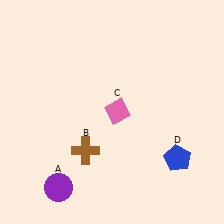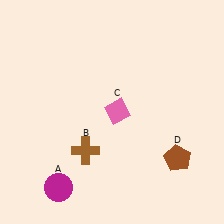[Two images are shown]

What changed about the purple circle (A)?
In Image 1, A is purple. In Image 2, it changed to magenta.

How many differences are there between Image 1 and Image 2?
There are 2 differences between the two images.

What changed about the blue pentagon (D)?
In Image 1, D is blue. In Image 2, it changed to brown.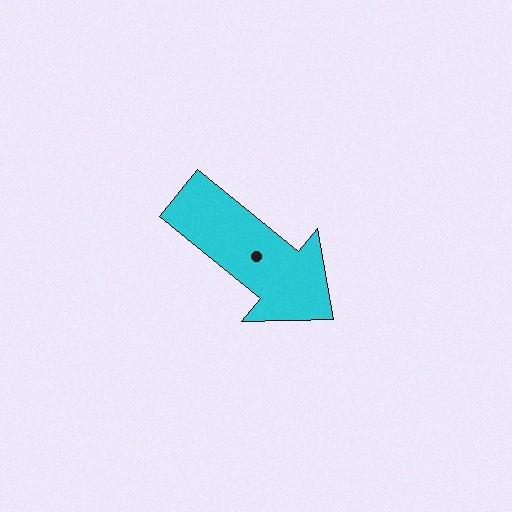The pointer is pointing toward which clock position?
Roughly 4 o'clock.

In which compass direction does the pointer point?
Southeast.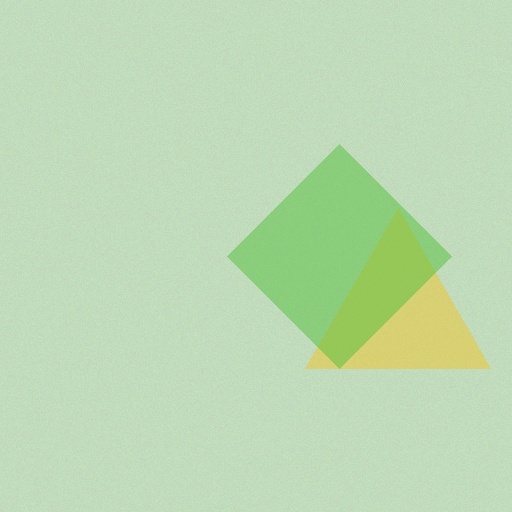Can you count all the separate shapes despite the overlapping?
Yes, there are 2 separate shapes.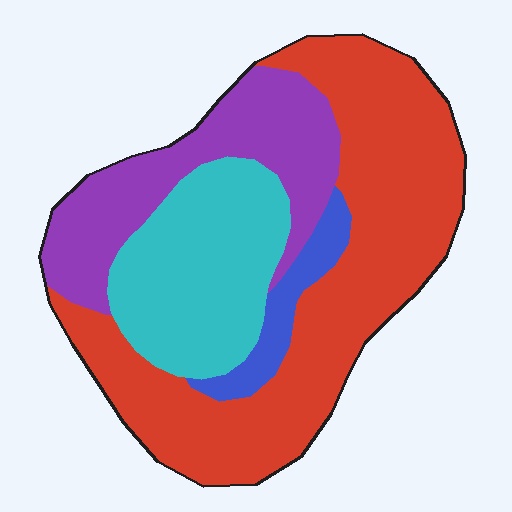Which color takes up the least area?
Blue, at roughly 5%.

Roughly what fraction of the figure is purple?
Purple takes up less than a quarter of the figure.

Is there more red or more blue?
Red.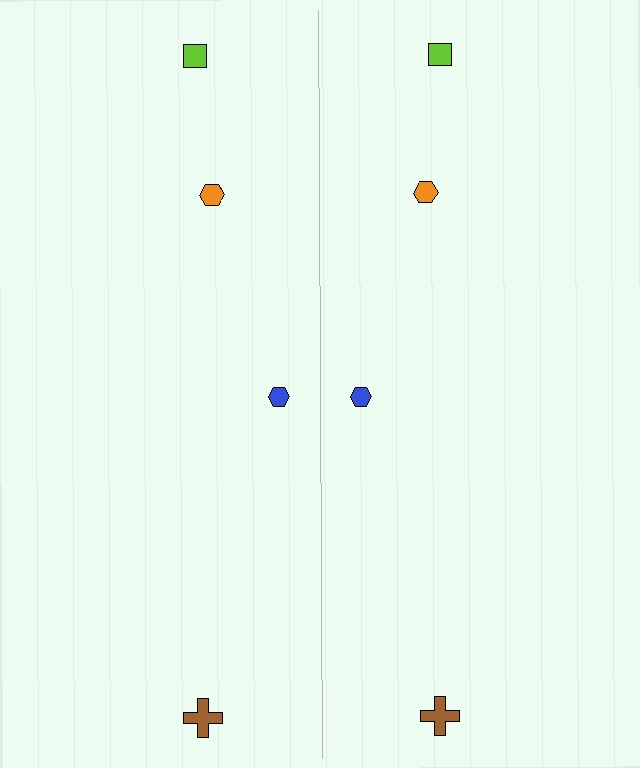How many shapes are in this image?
There are 8 shapes in this image.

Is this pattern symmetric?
Yes, this pattern has bilateral (reflection) symmetry.